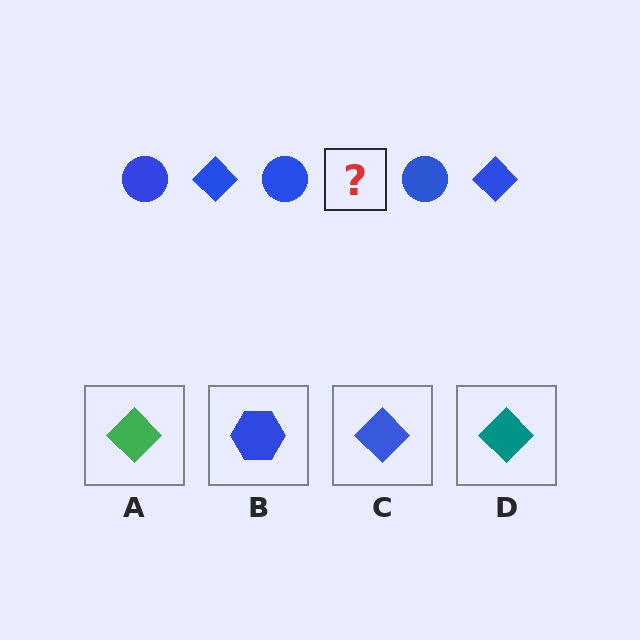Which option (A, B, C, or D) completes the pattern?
C.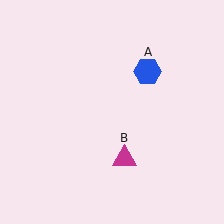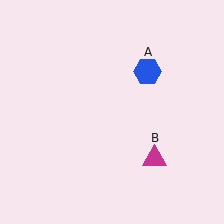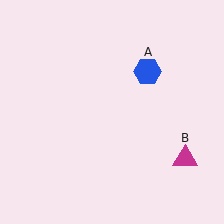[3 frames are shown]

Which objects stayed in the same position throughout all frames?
Blue hexagon (object A) remained stationary.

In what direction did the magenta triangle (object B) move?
The magenta triangle (object B) moved right.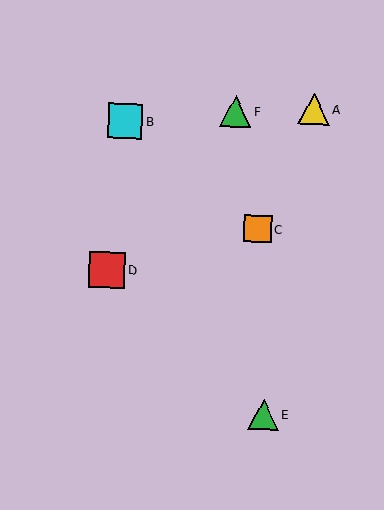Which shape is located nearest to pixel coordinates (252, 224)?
The orange square (labeled C) at (258, 229) is nearest to that location.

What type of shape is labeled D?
Shape D is a red square.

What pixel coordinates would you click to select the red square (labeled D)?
Click at (107, 270) to select the red square D.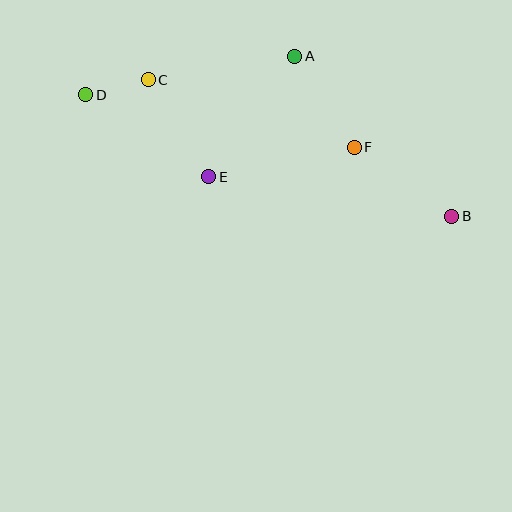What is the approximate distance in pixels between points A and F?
The distance between A and F is approximately 108 pixels.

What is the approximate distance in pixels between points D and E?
The distance between D and E is approximately 148 pixels.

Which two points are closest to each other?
Points C and D are closest to each other.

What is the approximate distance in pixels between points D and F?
The distance between D and F is approximately 273 pixels.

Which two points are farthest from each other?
Points B and D are farthest from each other.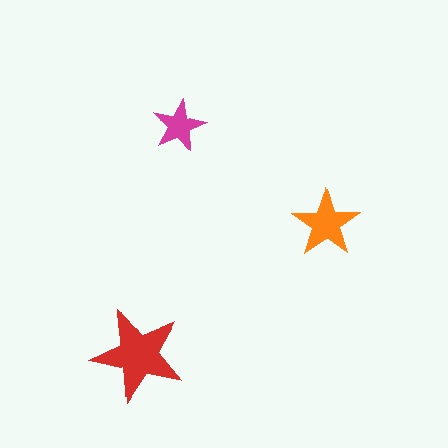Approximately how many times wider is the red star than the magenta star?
About 2 times wider.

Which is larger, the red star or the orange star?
The red one.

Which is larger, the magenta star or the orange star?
The orange one.